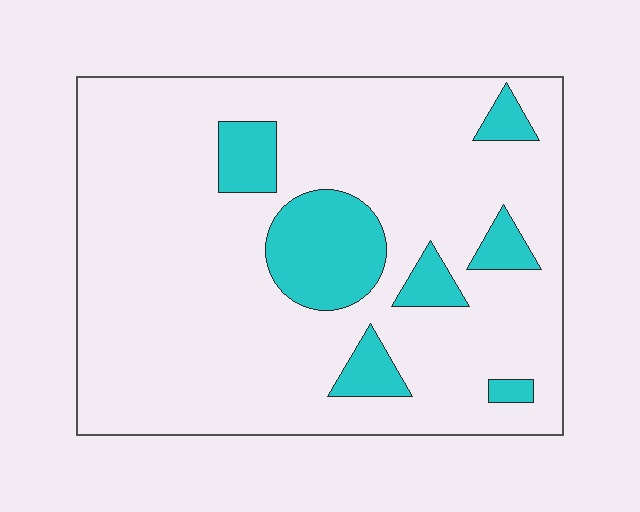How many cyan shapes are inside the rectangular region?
7.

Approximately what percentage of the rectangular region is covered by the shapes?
Approximately 15%.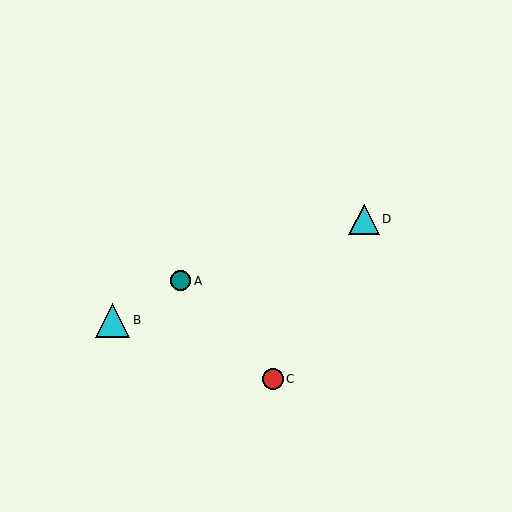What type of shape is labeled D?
Shape D is a cyan triangle.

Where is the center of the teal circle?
The center of the teal circle is at (180, 281).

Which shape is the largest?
The cyan triangle (labeled B) is the largest.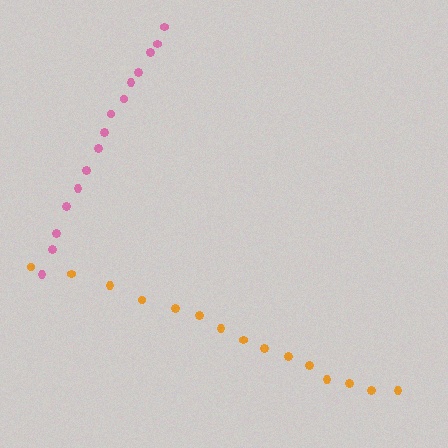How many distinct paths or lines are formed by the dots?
There are 2 distinct paths.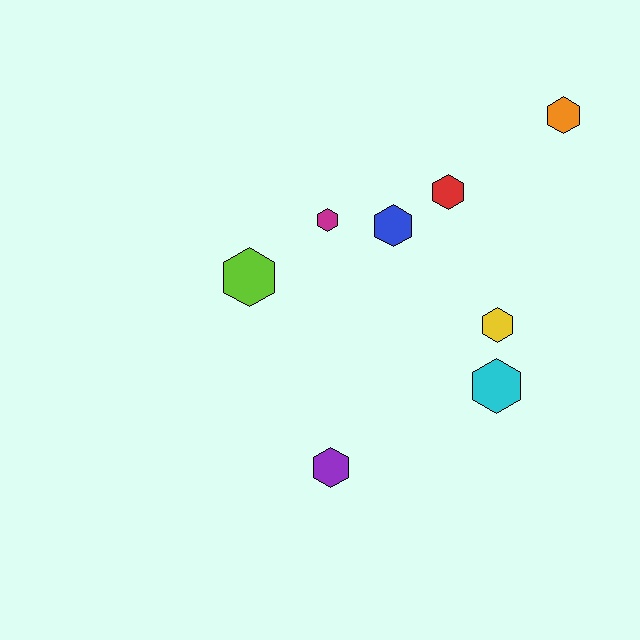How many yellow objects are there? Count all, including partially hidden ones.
There is 1 yellow object.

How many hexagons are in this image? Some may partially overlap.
There are 8 hexagons.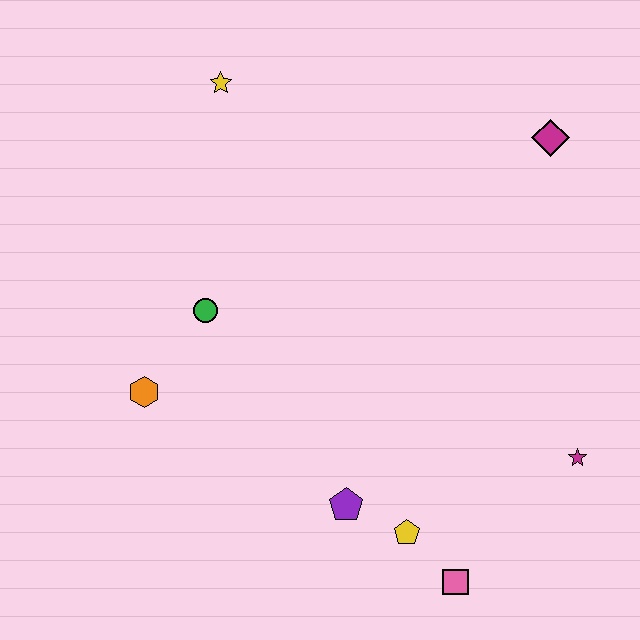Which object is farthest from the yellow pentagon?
The yellow star is farthest from the yellow pentagon.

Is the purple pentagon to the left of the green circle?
No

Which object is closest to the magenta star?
The pink square is closest to the magenta star.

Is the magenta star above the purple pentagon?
Yes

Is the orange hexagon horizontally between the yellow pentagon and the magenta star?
No